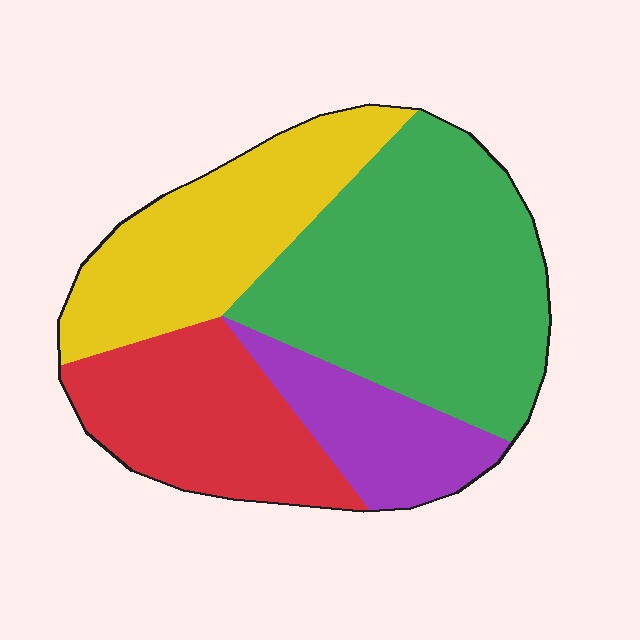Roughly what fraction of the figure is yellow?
Yellow takes up less than a quarter of the figure.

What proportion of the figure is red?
Red takes up about one fifth (1/5) of the figure.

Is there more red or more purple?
Red.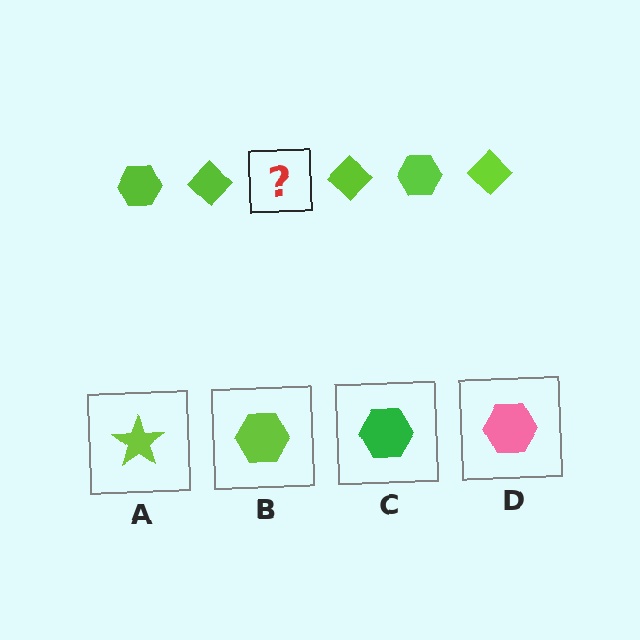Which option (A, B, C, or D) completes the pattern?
B.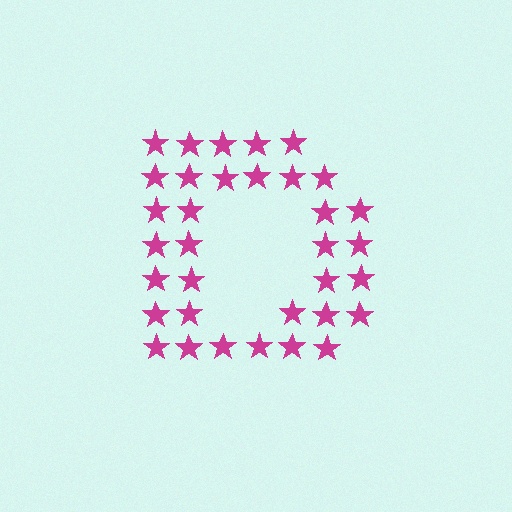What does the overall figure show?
The overall figure shows the letter D.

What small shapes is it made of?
It is made of small stars.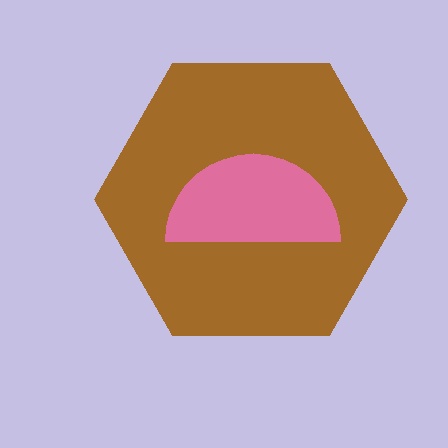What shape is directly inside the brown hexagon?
The pink semicircle.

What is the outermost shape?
The brown hexagon.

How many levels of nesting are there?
2.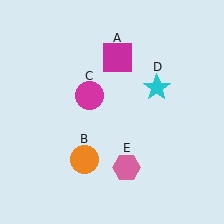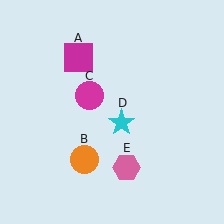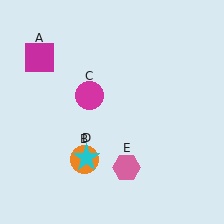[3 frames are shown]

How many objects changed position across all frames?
2 objects changed position: magenta square (object A), cyan star (object D).